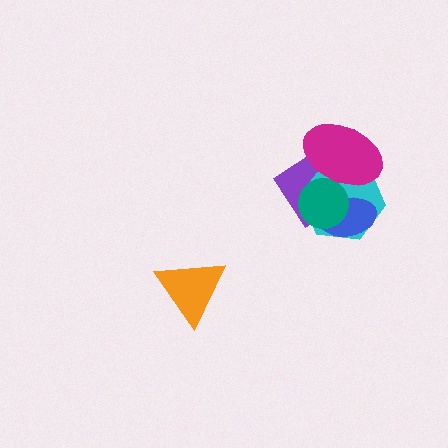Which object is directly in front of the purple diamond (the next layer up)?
The cyan hexagon is directly in front of the purple diamond.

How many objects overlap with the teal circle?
4 objects overlap with the teal circle.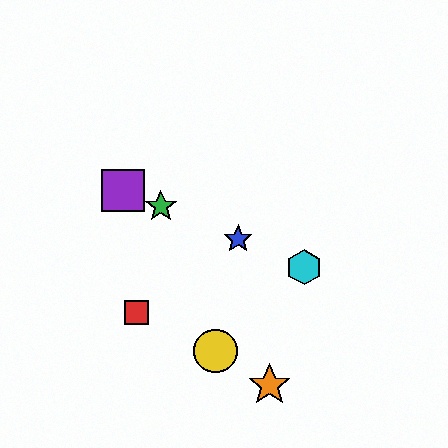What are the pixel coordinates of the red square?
The red square is at (137, 312).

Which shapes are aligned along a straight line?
The blue star, the green star, the purple square, the cyan hexagon are aligned along a straight line.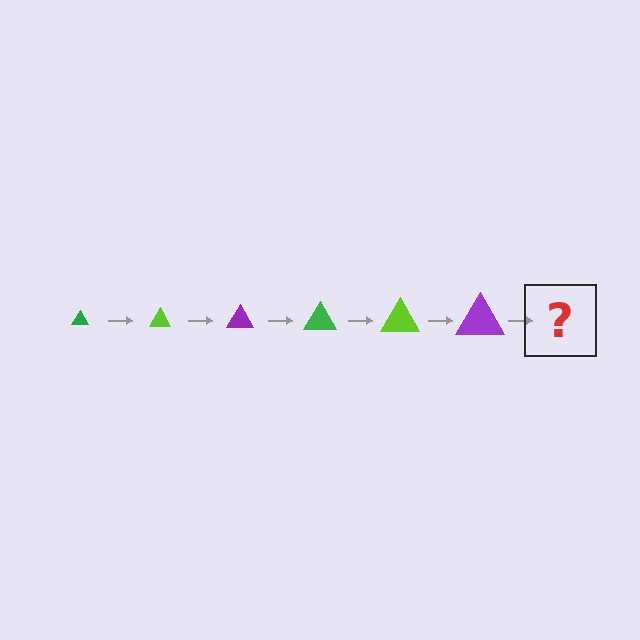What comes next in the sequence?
The next element should be a green triangle, larger than the previous one.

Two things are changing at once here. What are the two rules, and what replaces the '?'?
The two rules are that the triangle grows larger each step and the color cycles through green, lime, and purple. The '?' should be a green triangle, larger than the previous one.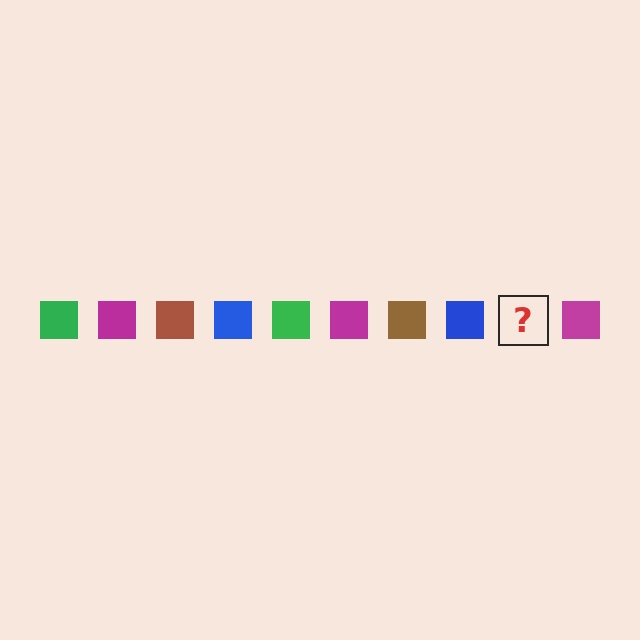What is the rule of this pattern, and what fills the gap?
The rule is that the pattern cycles through green, magenta, brown, blue squares. The gap should be filled with a green square.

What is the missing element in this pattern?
The missing element is a green square.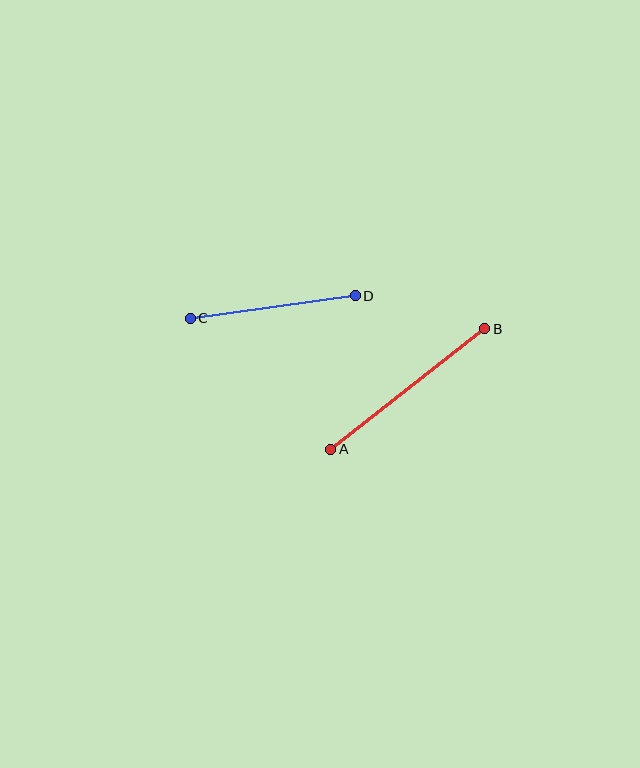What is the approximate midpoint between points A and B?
The midpoint is at approximately (408, 389) pixels.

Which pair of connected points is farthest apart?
Points A and B are farthest apart.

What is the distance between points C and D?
The distance is approximately 166 pixels.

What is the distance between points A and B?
The distance is approximately 195 pixels.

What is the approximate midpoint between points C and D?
The midpoint is at approximately (273, 307) pixels.